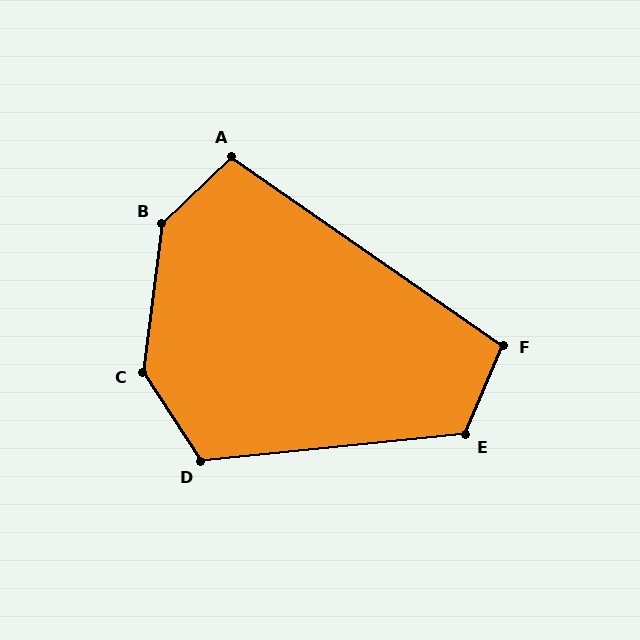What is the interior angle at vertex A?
Approximately 102 degrees (obtuse).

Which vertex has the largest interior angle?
B, at approximately 141 degrees.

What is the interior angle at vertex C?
Approximately 139 degrees (obtuse).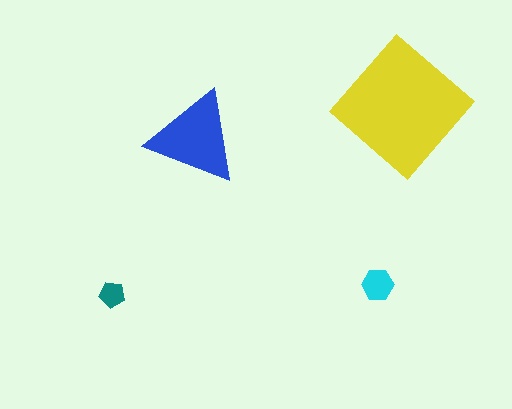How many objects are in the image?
There are 4 objects in the image.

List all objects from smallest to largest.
The teal pentagon, the cyan hexagon, the blue triangle, the yellow diamond.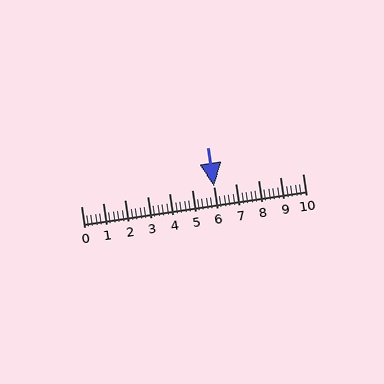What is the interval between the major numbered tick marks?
The major tick marks are spaced 1 units apart.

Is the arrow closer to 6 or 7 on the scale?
The arrow is closer to 6.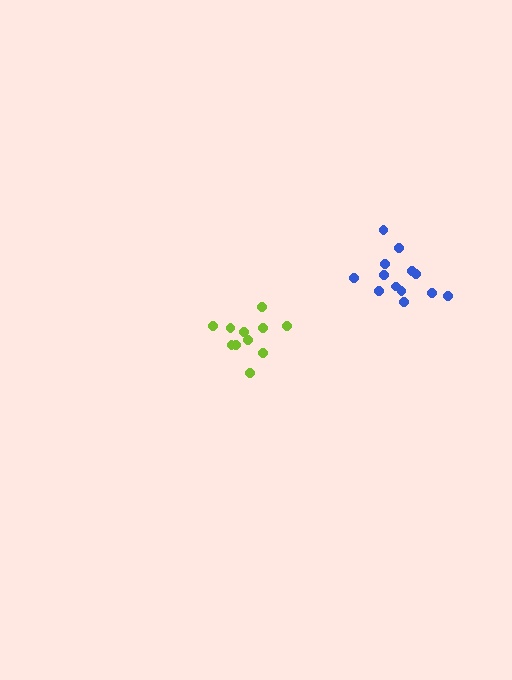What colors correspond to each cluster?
The clusters are colored: lime, blue.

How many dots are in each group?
Group 1: 11 dots, Group 2: 13 dots (24 total).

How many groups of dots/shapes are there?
There are 2 groups.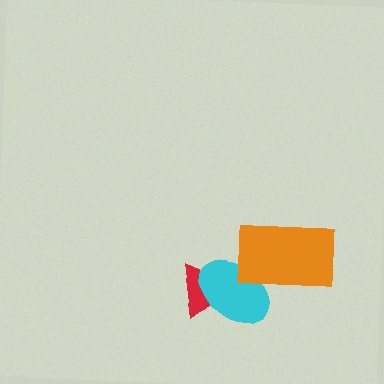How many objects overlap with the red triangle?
1 object overlaps with the red triangle.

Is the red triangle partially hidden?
Yes, it is partially covered by another shape.